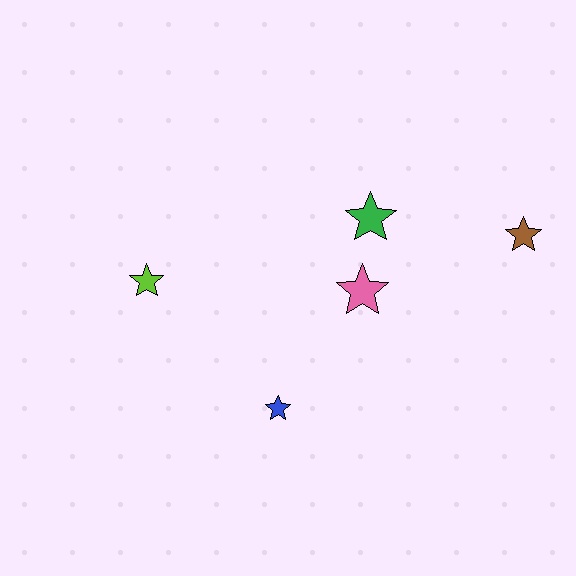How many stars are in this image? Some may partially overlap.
There are 5 stars.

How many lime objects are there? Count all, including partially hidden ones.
There is 1 lime object.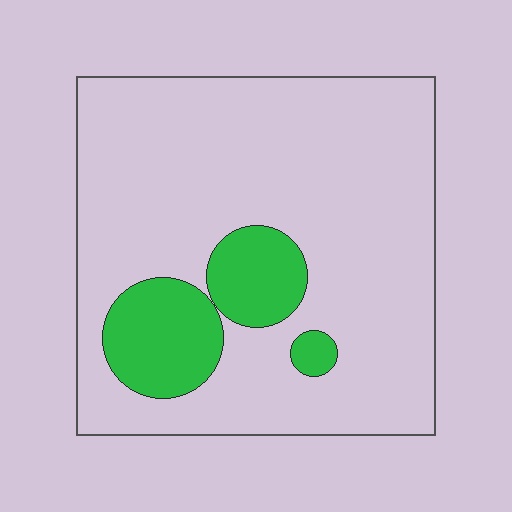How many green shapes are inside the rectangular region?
3.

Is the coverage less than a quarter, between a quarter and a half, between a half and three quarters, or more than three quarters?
Less than a quarter.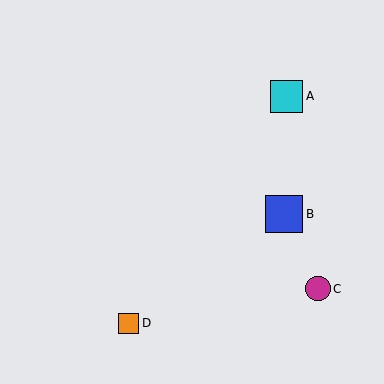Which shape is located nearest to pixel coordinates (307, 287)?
The magenta circle (labeled C) at (318, 289) is nearest to that location.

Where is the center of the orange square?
The center of the orange square is at (128, 323).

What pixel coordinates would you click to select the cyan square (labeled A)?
Click at (286, 96) to select the cyan square A.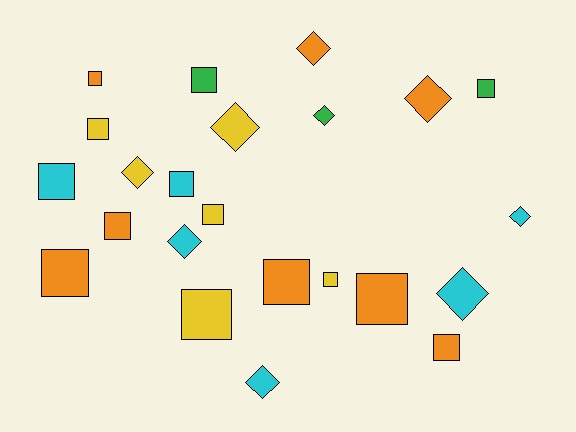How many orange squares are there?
There are 6 orange squares.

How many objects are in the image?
There are 23 objects.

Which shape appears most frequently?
Square, with 14 objects.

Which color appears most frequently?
Orange, with 8 objects.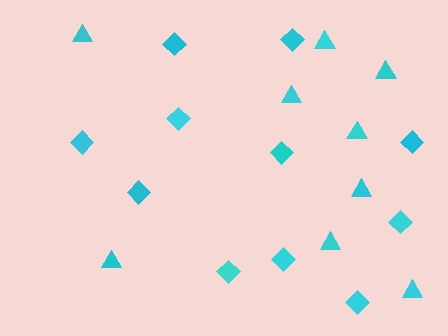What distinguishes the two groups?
There are 2 groups: one group of triangles (9) and one group of diamonds (11).